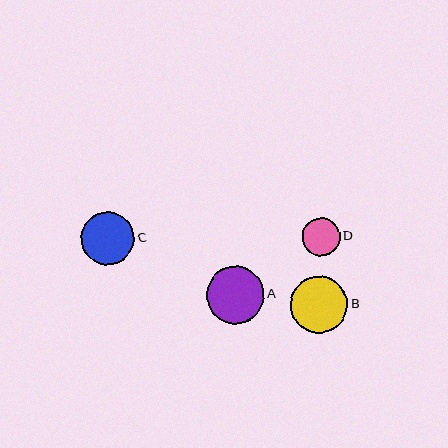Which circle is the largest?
Circle A is the largest with a size of approximately 57 pixels.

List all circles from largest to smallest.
From largest to smallest: A, B, C, D.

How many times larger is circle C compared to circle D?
Circle C is approximately 1.4 times the size of circle D.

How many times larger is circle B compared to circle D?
Circle B is approximately 1.5 times the size of circle D.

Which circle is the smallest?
Circle D is the smallest with a size of approximately 38 pixels.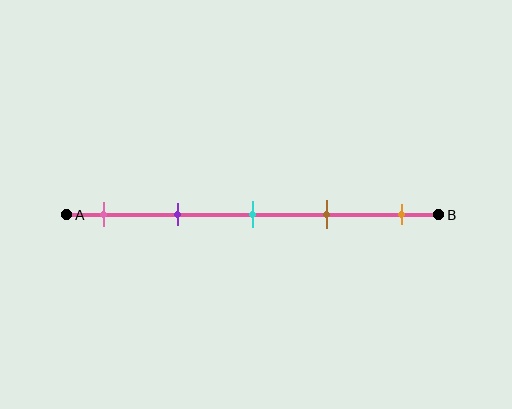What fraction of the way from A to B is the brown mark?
The brown mark is approximately 70% (0.7) of the way from A to B.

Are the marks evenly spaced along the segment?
Yes, the marks are approximately evenly spaced.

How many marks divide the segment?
There are 5 marks dividing the segment.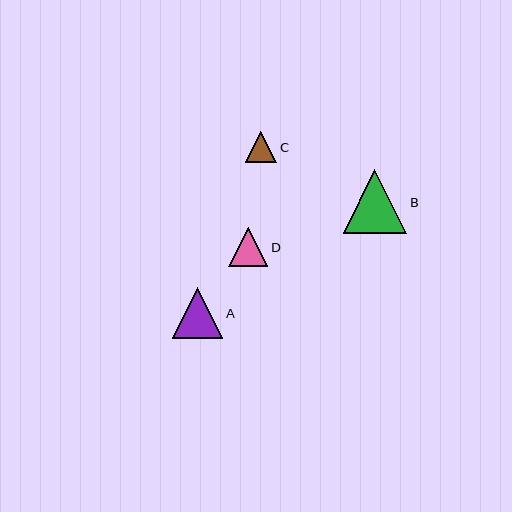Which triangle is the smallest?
Triangle C is the smallest with a size of approximately 32 pixels.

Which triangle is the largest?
Triangle B is the largest with a size of approximately 63 pixels.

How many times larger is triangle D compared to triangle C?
Triangle D is approximately 1.3 times the size of triangle C.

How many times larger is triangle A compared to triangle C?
Triangle A is approximately 1.6 times the size of triangle C.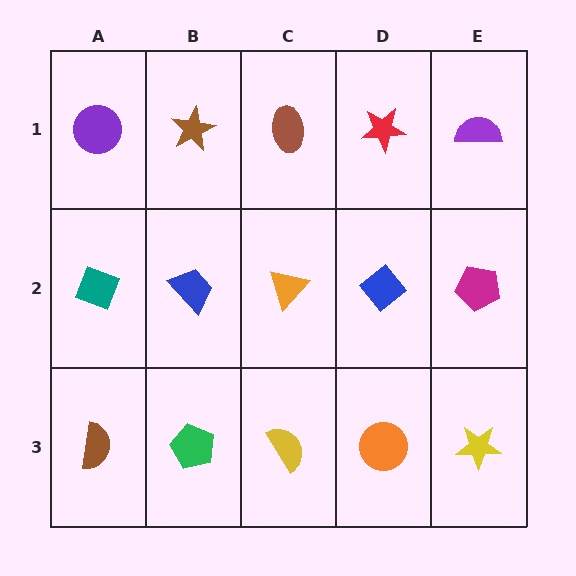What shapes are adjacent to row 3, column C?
An orange triangle (row 2, column C), a green pentagon (row 3, column B), an orange circle (row 3, column D).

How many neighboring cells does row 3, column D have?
3.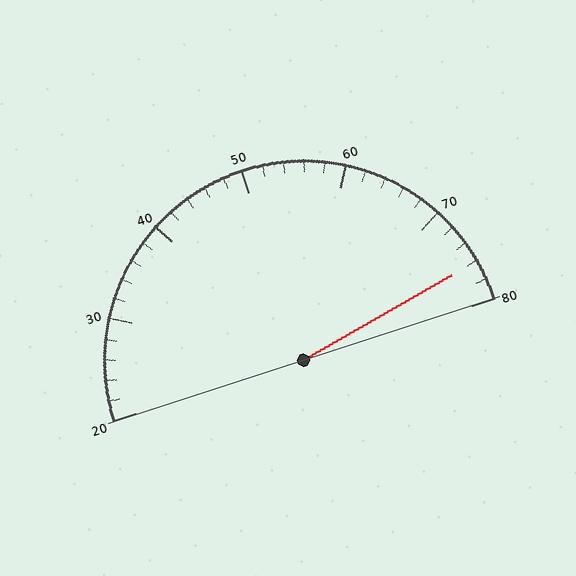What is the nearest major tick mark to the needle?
The nearest major tick mark is 80.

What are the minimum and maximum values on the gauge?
The gauge ranges from 20 to 80.